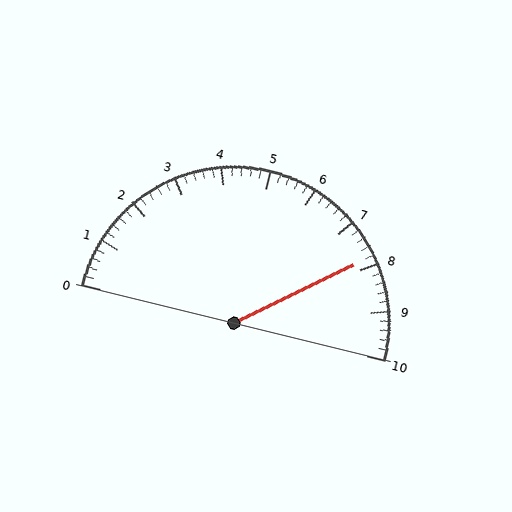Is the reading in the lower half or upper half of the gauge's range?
The reading is in the upper half of the range (0 to 10).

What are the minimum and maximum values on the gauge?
The gauge ranges from 0 to 10.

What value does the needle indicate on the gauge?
The needle indicates approximately 7.8.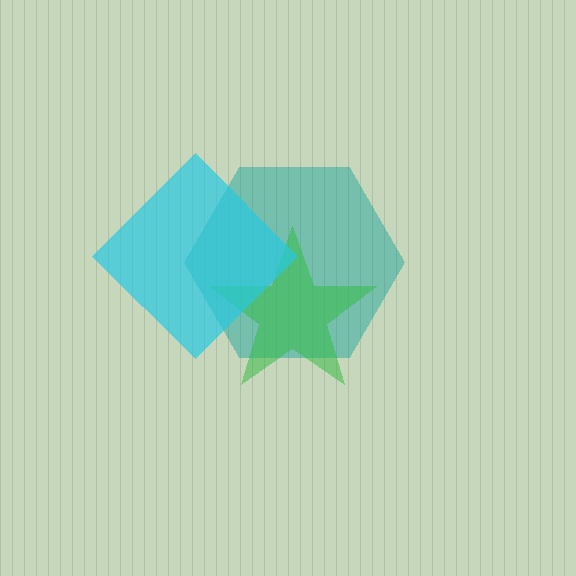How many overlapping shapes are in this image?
There are 3 overlapping shapes in the image.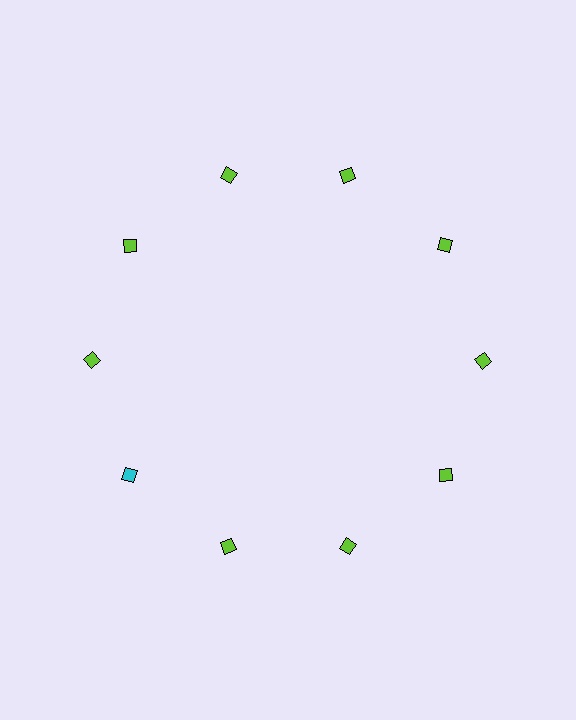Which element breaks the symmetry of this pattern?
The cyan diamond at roughly the 8 o'clock position breaks the symmetry. All other shapes are lime diamonds.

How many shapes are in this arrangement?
There are 10 shapes arranged in a ring pattern.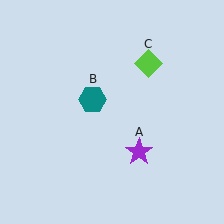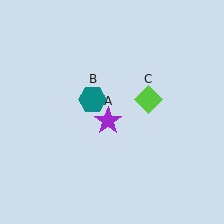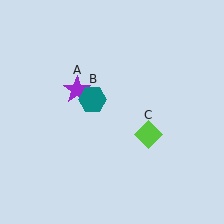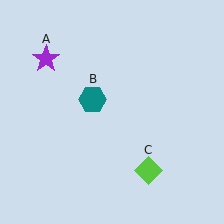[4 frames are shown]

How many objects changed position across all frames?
2 objects changed position: purple star (object A), lime diamond (object C).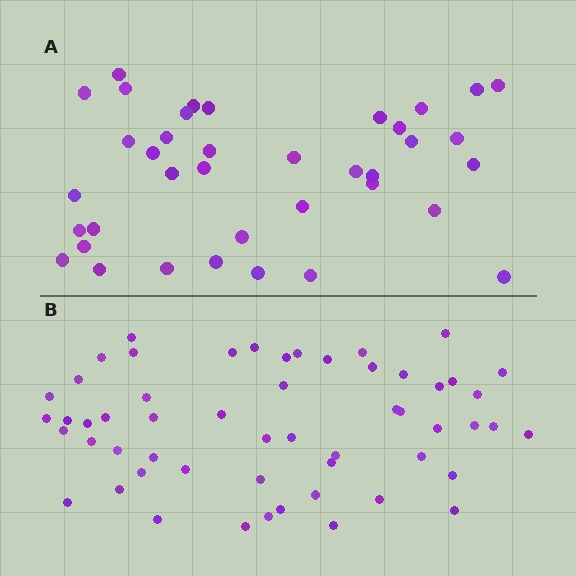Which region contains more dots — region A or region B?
Region B (the bottom region) has more dots.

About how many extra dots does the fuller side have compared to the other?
Region B has approximately 15 more dots than region A.